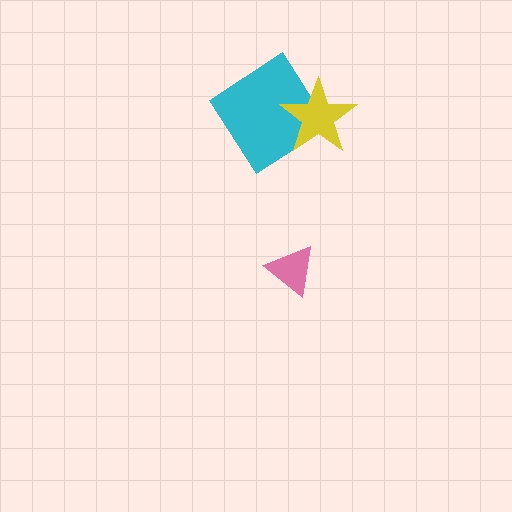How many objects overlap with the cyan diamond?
1 object overlaps with the cyan diamond.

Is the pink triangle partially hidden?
No, no other shape covers it.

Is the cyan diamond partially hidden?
Yes, it is partially covered by another shape.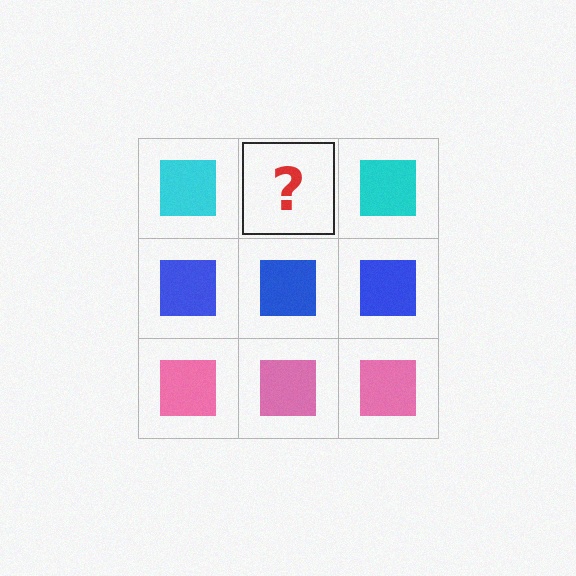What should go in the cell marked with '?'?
The missing cell should contain a cyan square.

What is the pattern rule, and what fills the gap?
The rule is that each row has a consistent color. The gap should be filled with a cyan square.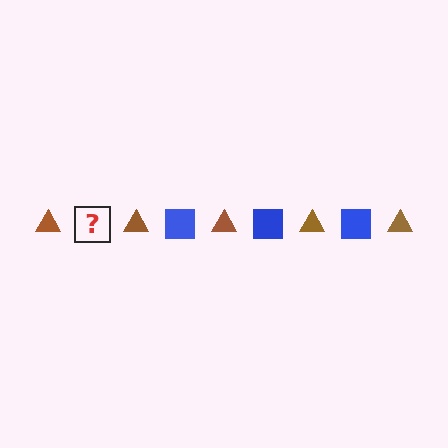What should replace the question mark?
The question mark should be replaced with a blue square.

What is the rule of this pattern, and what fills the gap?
The rule is that the pattern alternates between brown triangle and blue square. The gap should be filled with a blue square.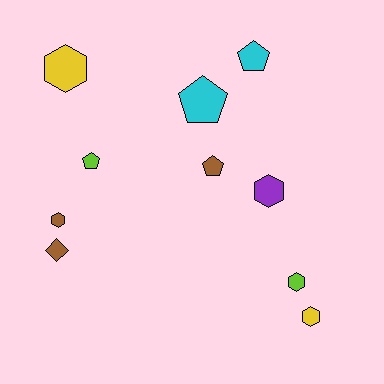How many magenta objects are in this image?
There are no magenta objects.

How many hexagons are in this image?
There are 5 hexagons.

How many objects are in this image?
There are 10 objects.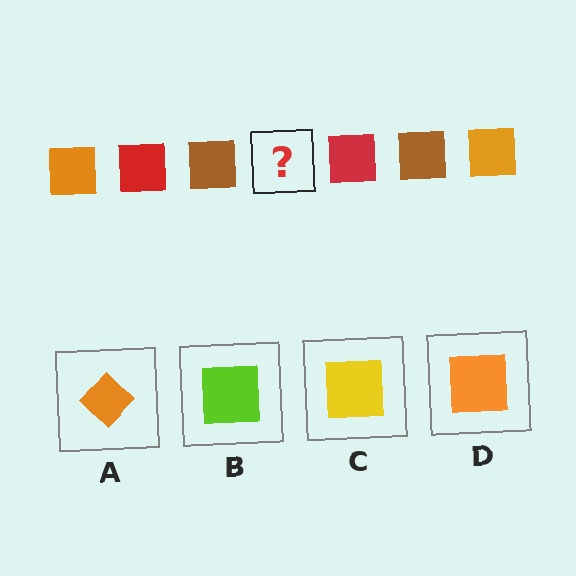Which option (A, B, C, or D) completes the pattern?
D.